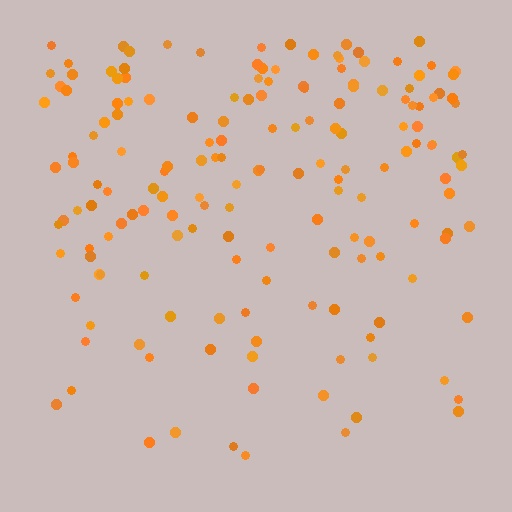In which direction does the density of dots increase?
From bottom to top, with the top side densest.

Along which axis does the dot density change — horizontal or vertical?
Vertical.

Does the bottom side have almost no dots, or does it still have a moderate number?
Still a moderate number, just noticeably fewer than the top.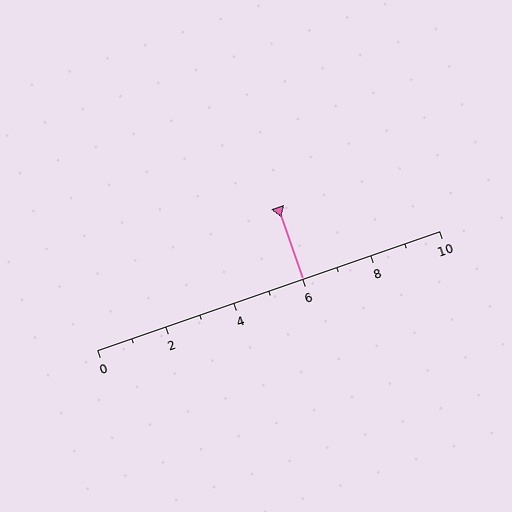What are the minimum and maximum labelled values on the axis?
The axis runs from 0 to 10.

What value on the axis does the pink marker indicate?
The marker indicates approximately 6.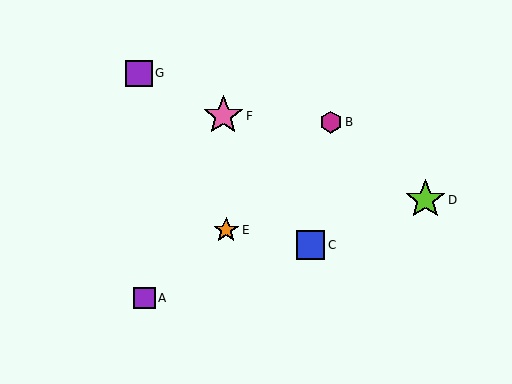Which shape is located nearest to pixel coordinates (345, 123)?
The magenta hexagon (labeled B) at (331, 122) is nearest to that location.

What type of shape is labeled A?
Shape A is a purple square.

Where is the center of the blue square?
The center of the blue square is at (310, 245).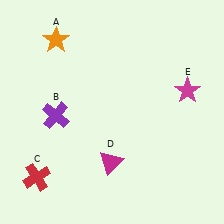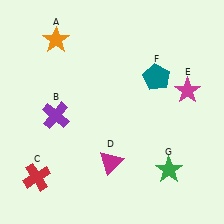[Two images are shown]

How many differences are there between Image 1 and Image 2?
There are 2 differences between the two images.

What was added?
A teal pentagon (F), a green star (G) were added in Image 2.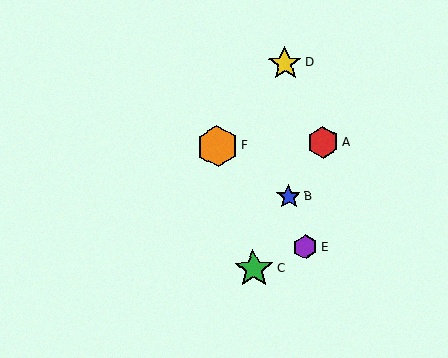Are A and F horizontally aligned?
Yes, both are at y≈143.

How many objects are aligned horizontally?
2 objects (A, F) are aligned horizontally.